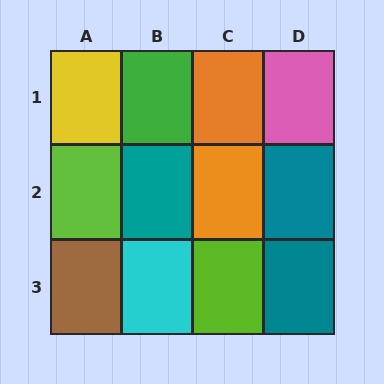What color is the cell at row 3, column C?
Lime.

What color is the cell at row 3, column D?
Teal.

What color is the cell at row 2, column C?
Orange.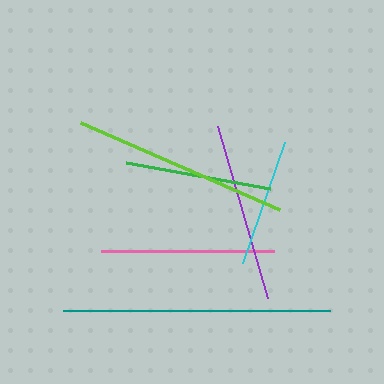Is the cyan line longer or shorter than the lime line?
The lime line is longer than the cyan line.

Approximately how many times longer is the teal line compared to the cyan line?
The teal line is approximately 2.1 times the length of the cyan line.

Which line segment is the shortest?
The cyan line is the shortest at approximately 128 pixels.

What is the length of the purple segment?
The purple segment is approximately 179 pixels long.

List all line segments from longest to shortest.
From longest to shortest: teal, lime, purple, pink, green, cyan.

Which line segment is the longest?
The teal line is the longest at approximately 267 pixels.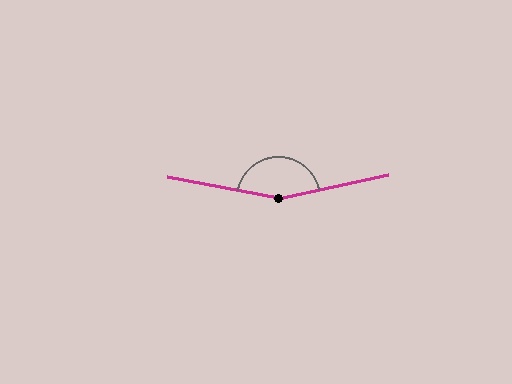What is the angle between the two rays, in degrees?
Approximately 157 degrees.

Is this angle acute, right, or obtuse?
It is obtuse.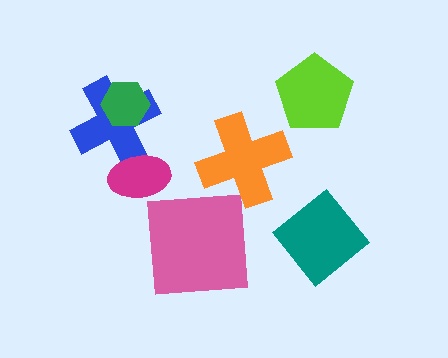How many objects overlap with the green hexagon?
1 object overlaps with the green hexagon.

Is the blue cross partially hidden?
Yes, it is partially covered by another shape.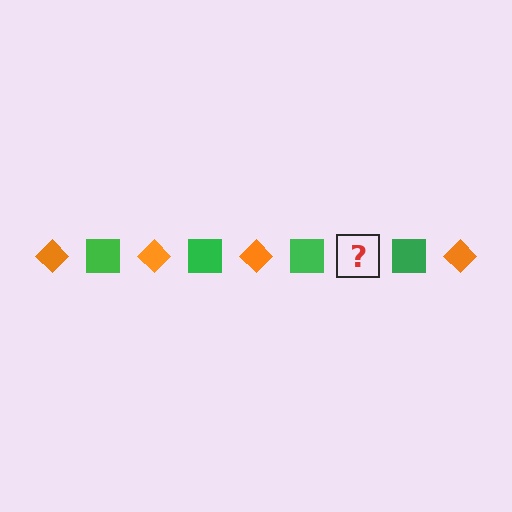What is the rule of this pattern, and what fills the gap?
The rule is that the pattern alternates between orange diamond and green square. The gap should be filled with an orange diamond.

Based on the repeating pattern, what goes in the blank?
The blank should be an orange diamond.